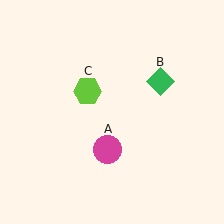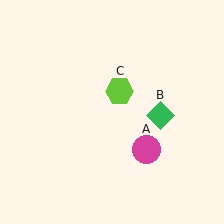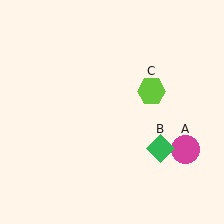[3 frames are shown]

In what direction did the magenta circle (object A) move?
The magenta circle (object A) moved right.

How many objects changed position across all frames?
3 objects changed position: magenta circle (object A), green diamond (object B), lime hexagon (object C).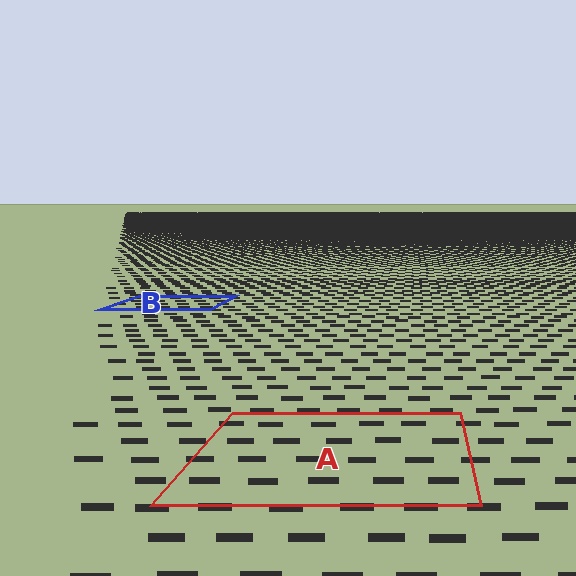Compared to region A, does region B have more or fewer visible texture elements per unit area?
Region B has more texture elements per unit area — they are packed more densely because it is farther away.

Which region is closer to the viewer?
Region A is closer. The texture elements there are larger and more spread out.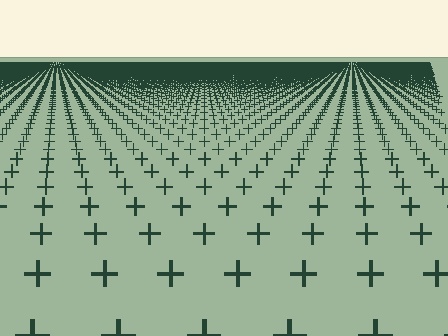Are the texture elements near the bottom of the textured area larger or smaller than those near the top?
Larger. Near the bottom, elements are closer to the viewer and appear at a bigger on-screen size.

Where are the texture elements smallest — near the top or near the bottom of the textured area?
Near the top.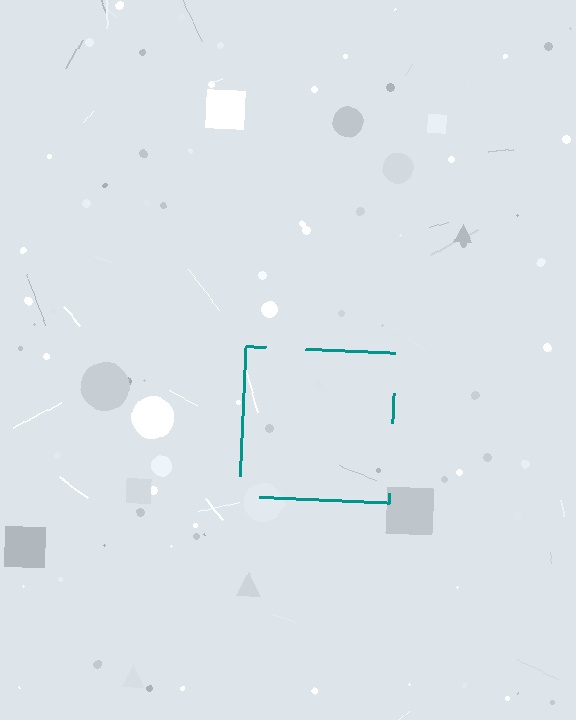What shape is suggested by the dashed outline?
The dashed outline suggests a square.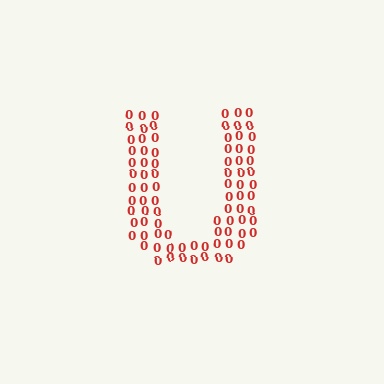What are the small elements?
The small elements are digit 0's.